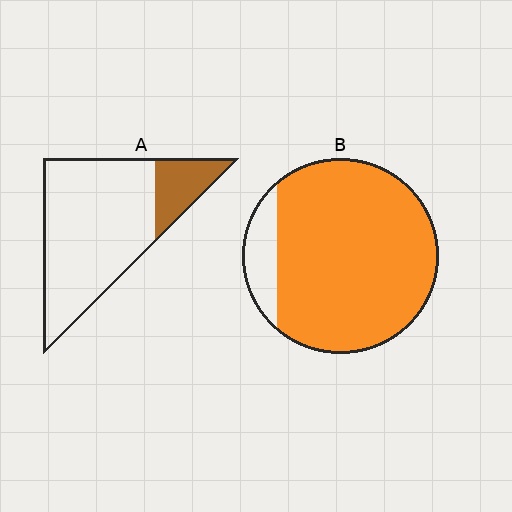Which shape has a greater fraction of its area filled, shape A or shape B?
Shape B.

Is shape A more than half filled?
No.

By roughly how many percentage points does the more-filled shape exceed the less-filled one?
By roughly 70 percentage points (B over A).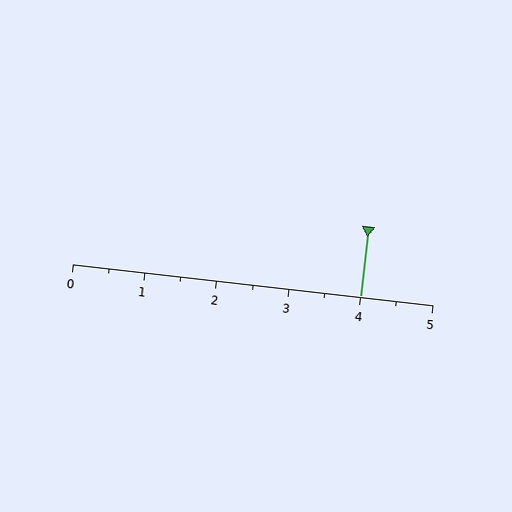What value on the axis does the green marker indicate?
The marker indicates approximately 4.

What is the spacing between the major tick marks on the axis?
The major ticks are spaced 1 apart.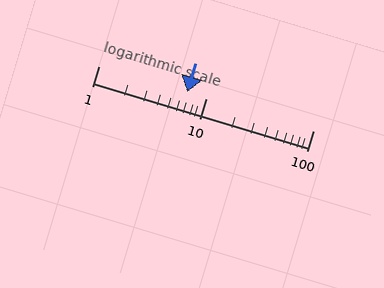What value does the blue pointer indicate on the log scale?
The pointer indicates approximately 6.7.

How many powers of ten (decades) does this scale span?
The scale spans 2 decades, from 1 to 100.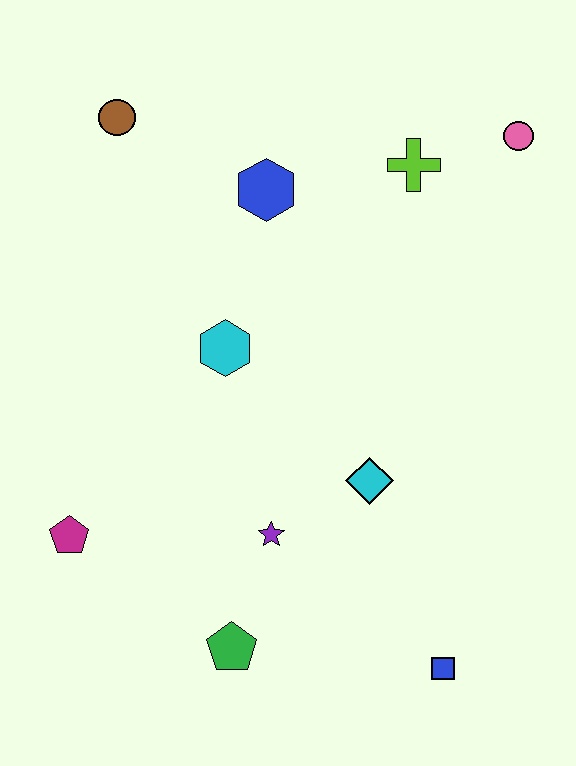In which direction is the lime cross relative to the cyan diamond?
The lime cross is above the cyan diamond.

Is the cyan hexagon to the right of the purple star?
No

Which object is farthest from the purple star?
The pink circle is farthest from the purple star.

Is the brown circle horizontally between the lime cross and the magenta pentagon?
Yes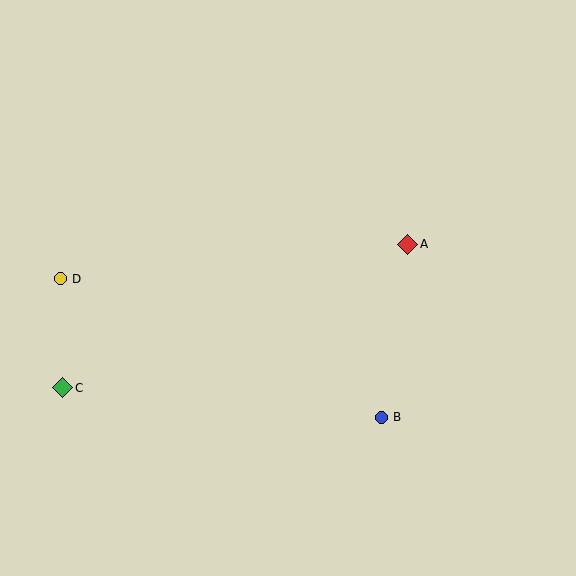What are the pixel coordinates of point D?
Point D is at (60, 279).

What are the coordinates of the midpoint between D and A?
The midpoint between D and A is at (234, 262).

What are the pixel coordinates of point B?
Point B is at (381, 417).